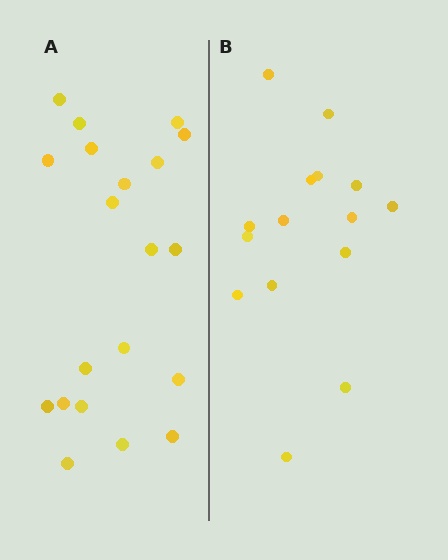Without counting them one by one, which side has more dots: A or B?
Region A (the left region) has more dots.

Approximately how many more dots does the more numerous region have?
Region A has about 5 more dots than region B.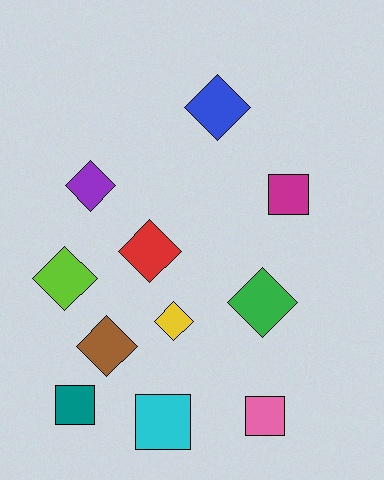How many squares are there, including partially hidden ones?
There are 4 squares.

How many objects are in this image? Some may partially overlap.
There are 11 objects.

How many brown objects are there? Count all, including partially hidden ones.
There is 1 brown object.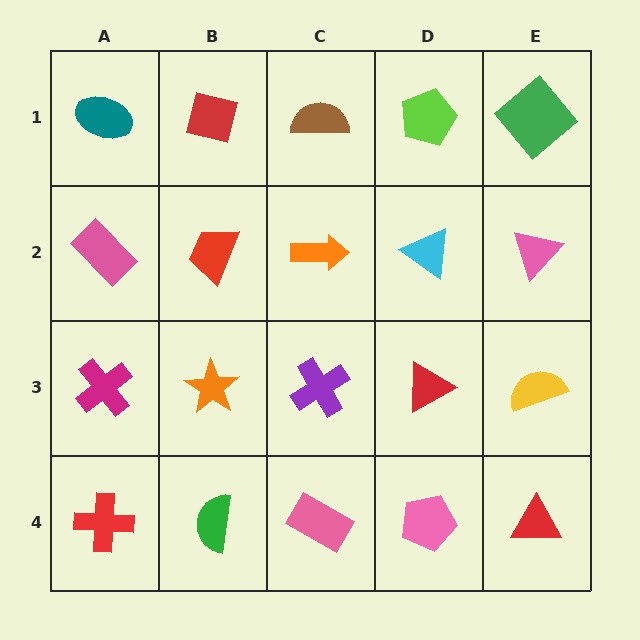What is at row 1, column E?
A green diamond.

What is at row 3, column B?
An orange star.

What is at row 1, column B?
A red square.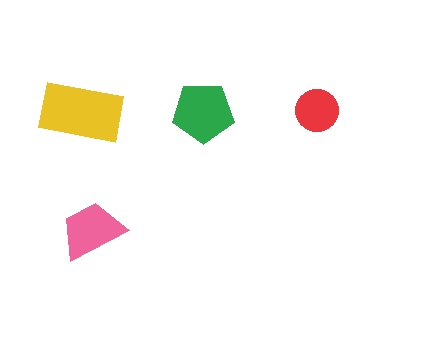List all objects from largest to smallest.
The yellow rectangle, the green pentagon, the pink trapezoid, the red circle.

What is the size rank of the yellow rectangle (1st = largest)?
1st.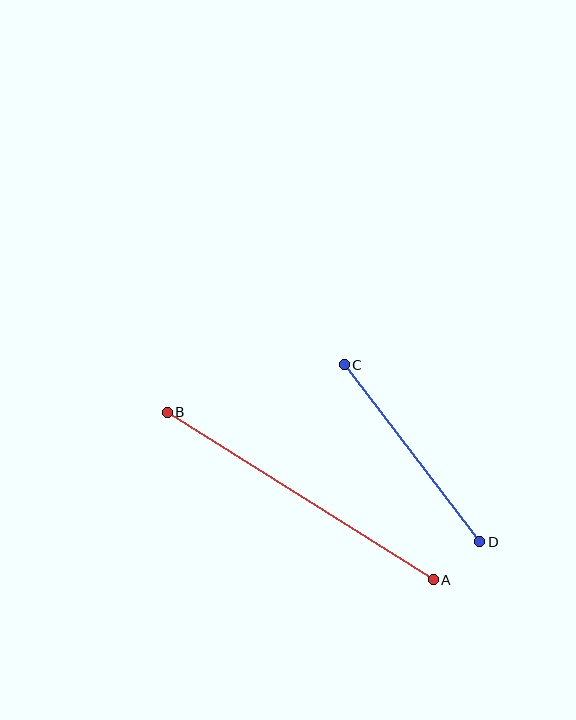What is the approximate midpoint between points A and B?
The midpoint is at approximately (300, 496) pixels.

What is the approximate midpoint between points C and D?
The midpoint is at approximately (412, 453) pixels.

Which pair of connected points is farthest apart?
Points A and B are farthest apart.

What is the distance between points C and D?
The distance is approximately 223 pixels.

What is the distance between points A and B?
The distance is approximately 314 pixels.